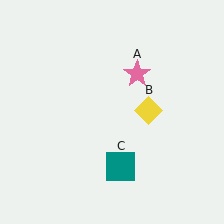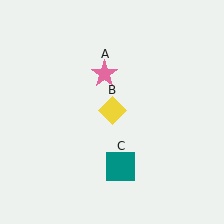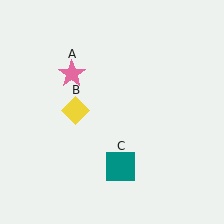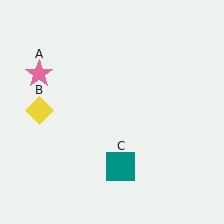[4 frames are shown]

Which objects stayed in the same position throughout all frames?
Teal square (object C) remained stationary.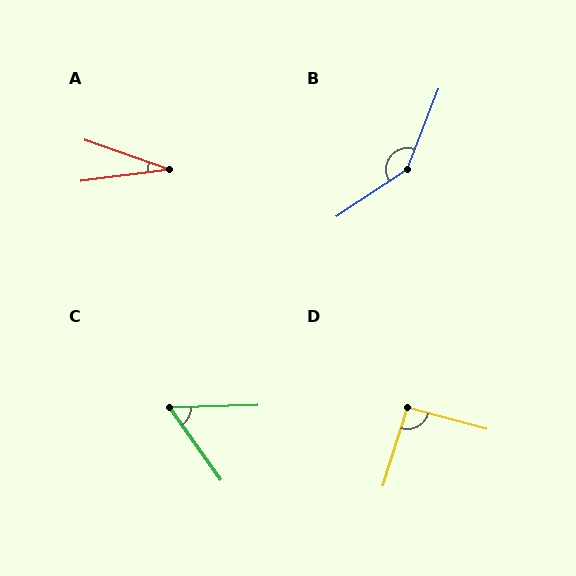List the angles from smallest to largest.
A (27°), C (56°), D (92°), B (145°).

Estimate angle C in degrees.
Approximately 56 degrees.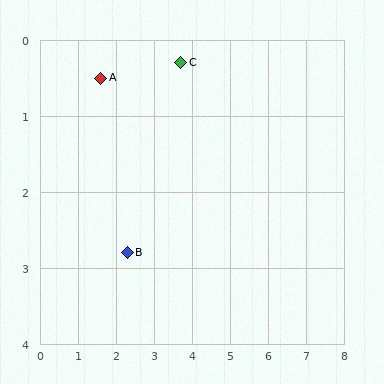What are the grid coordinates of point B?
Point B is at approximately (2.3, 2.8).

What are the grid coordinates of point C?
Point C is at approximately (3.7, 0.3).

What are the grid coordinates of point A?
Point A is at approximately (1.6, 0.5).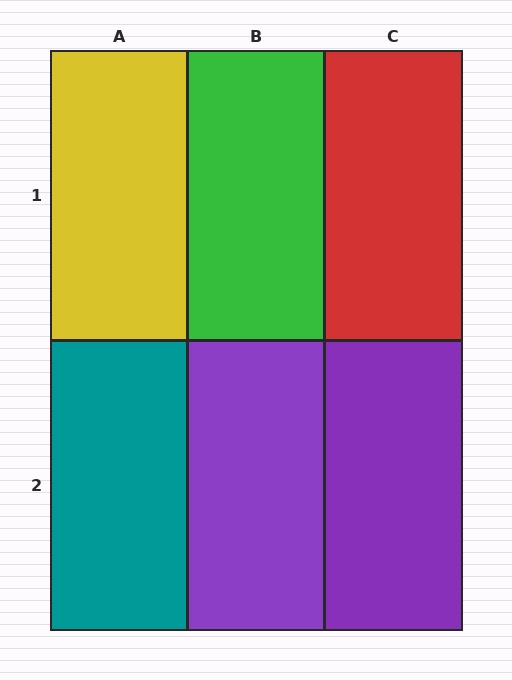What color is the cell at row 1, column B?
Green.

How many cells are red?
1 cell is red.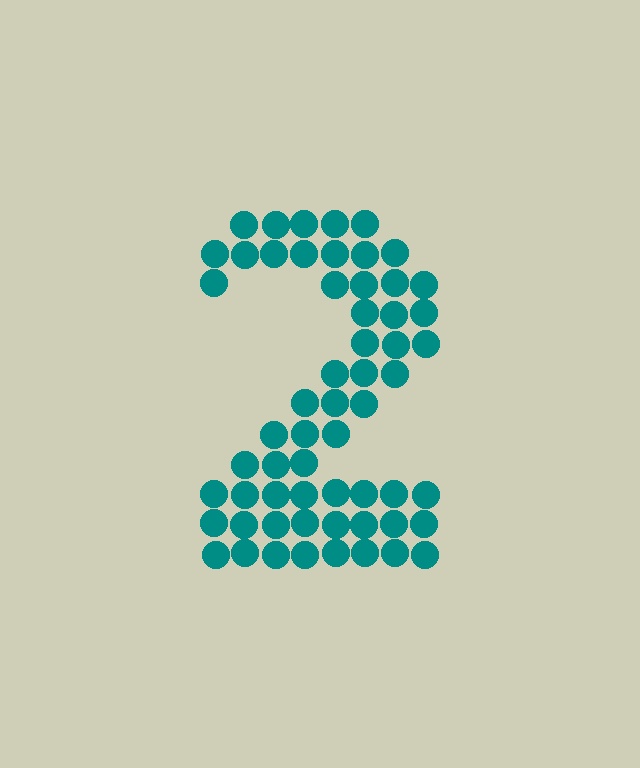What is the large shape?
The large shape is the digit 2.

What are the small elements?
The small elements are circles.